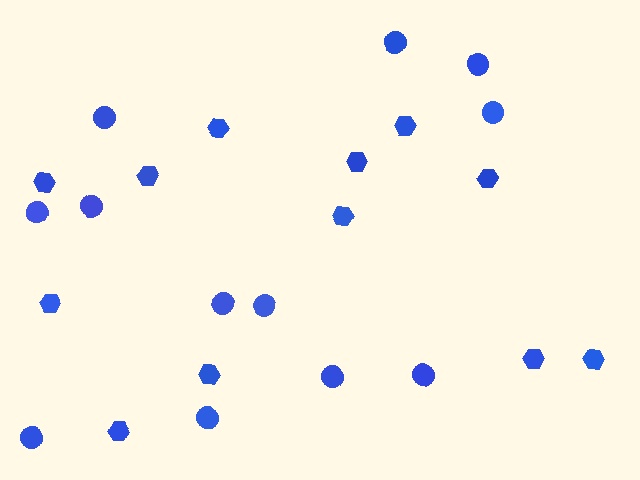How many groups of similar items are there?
There are 2 groups: one group of circles (12) and one group of hexagons (12).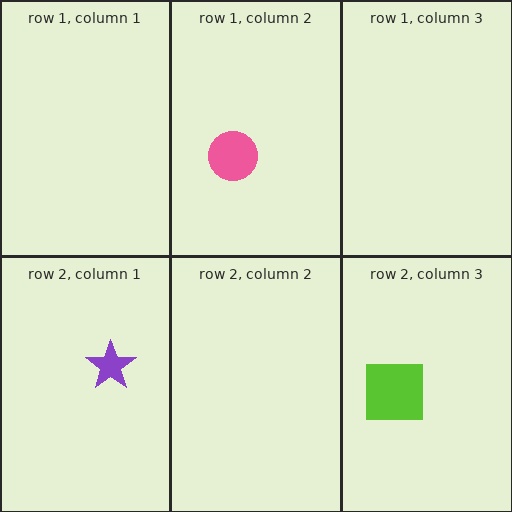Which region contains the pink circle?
The row 1, column 2 region.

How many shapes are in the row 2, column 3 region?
1.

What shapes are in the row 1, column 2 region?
The pink circle.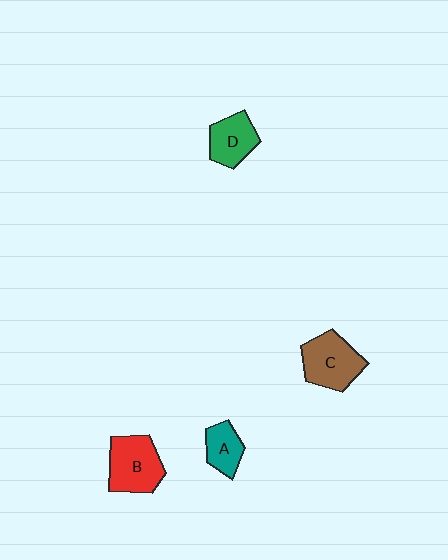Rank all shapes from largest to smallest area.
From largest to smallest: B (red), C (brown), D (green), A (teal).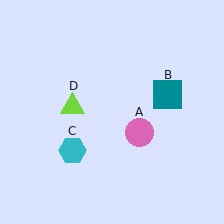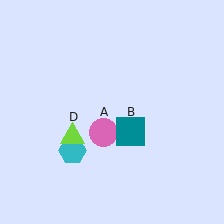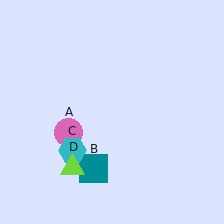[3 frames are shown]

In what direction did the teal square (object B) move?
The teal square (object B) moved down and to the left.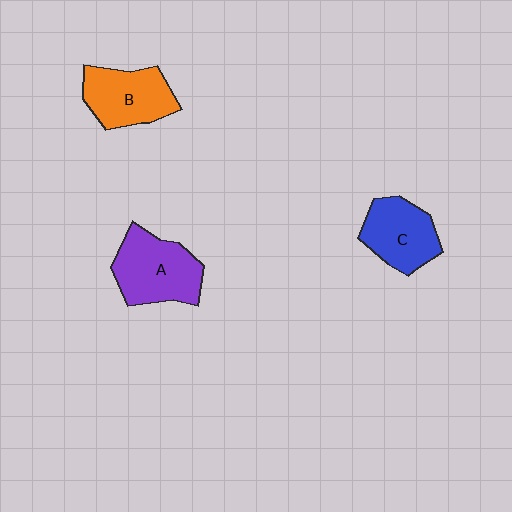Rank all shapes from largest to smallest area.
From largest to smallest: A (purple), B (orange), C (blue).